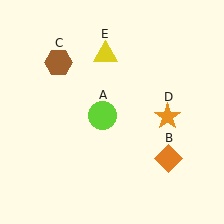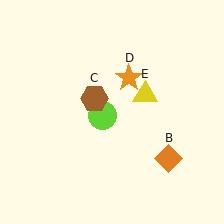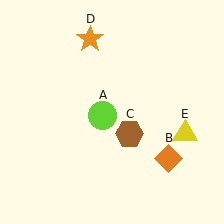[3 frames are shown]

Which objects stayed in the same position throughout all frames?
Lime circle (object A) and orange diamond (object B) remained stationary.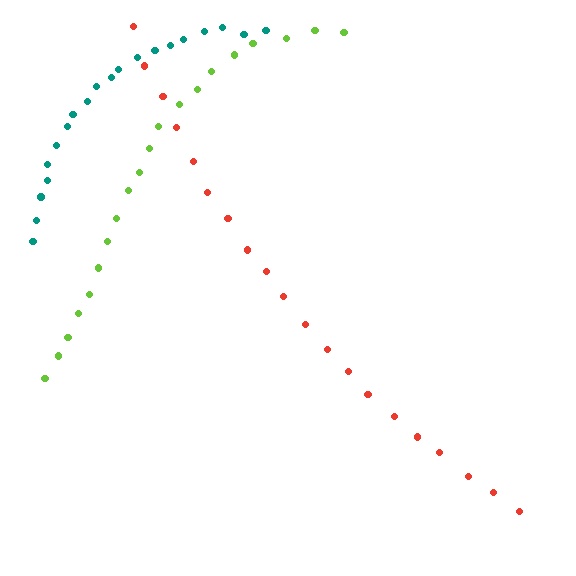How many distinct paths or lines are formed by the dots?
There are 3 distinct paths.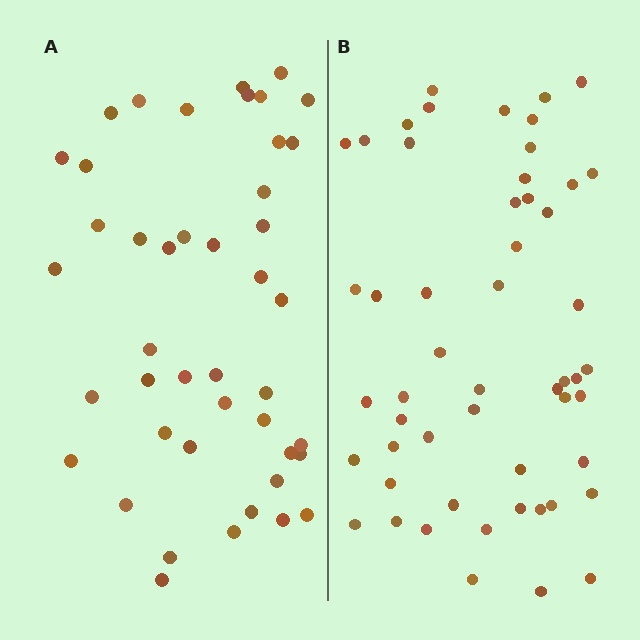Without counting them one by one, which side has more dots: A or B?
Region B (the right region) has more dots.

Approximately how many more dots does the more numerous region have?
Region B has roughly 8 or so more dots than region A.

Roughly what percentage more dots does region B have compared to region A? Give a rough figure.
About 20% more.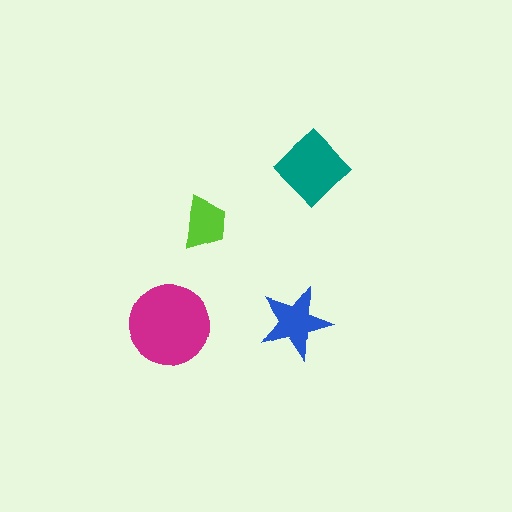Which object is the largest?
The magenta circle.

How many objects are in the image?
There are 4 objects in the image.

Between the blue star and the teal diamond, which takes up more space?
The teal diamond.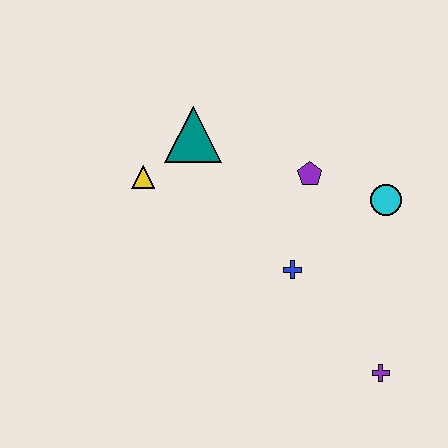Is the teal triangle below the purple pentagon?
No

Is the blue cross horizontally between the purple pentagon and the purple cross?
No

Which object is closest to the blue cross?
The purple pentagon is closest to the blue cross.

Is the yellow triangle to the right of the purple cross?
No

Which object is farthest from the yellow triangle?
The purple cross is farthest from the yellow triangle.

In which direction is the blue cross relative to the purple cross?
The blue cross is above the purple cross.